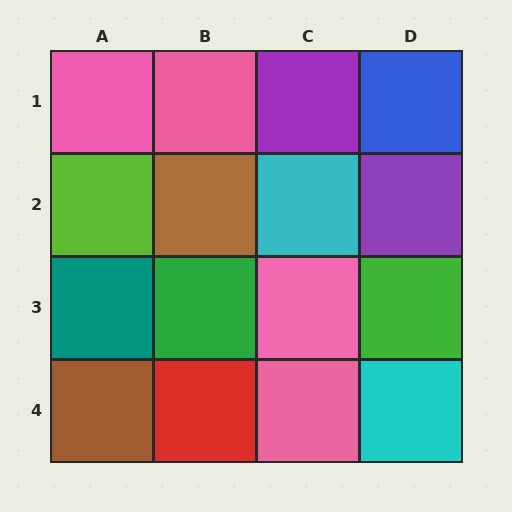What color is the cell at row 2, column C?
Cyan.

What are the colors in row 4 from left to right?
Brown, red, pink, cyan.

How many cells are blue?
1 cell is blue.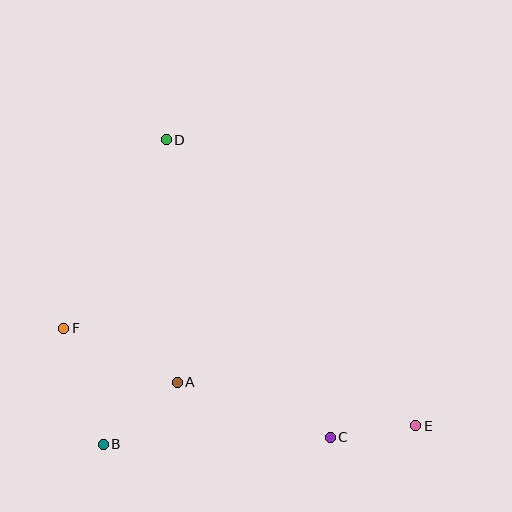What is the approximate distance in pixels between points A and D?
The distance between A and D is approximately 243 pixels.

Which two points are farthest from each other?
Points D and E are farthest from each other.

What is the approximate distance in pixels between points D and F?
The distance between D and F is approximately 215 pixels.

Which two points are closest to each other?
Points C and E are closest to each other.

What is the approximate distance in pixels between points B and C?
The distance between B and C is approximately 227 pixels.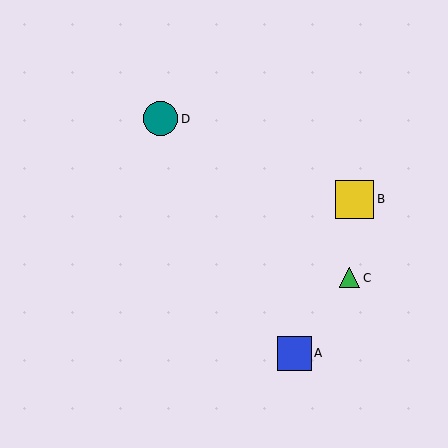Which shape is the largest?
The yellow square (labeled B) is the largest.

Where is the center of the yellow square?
The center of the yellow square is at (354, 199).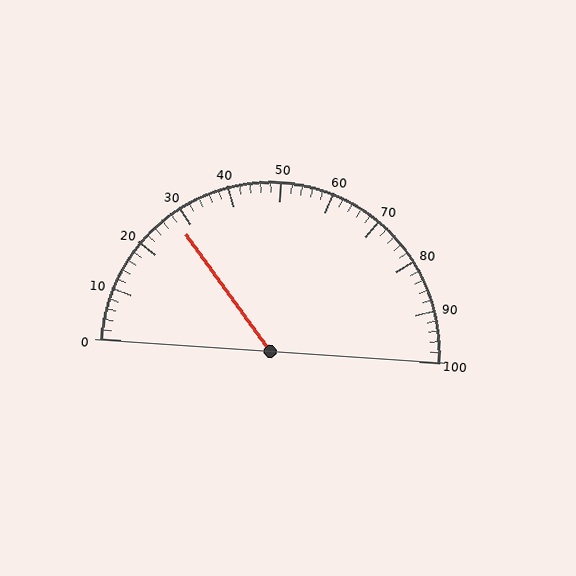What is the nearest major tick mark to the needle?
The nearest major tick mark is 30.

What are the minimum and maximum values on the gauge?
The gauge ranges from 0 to 100.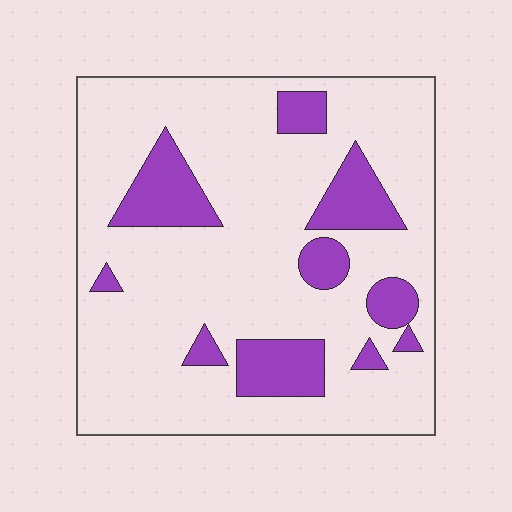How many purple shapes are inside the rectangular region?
10.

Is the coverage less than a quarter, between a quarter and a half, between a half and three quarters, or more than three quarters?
Less than a quarter.